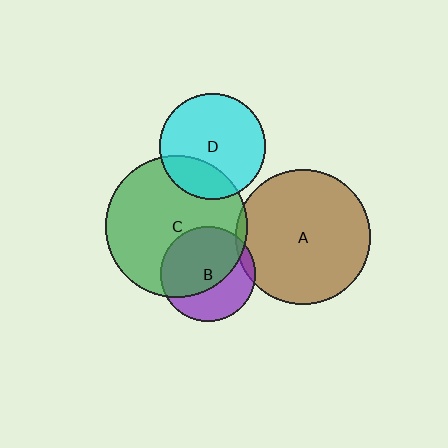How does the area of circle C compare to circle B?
Approximately 2.2 times.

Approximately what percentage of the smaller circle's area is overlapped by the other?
Approximately 5%.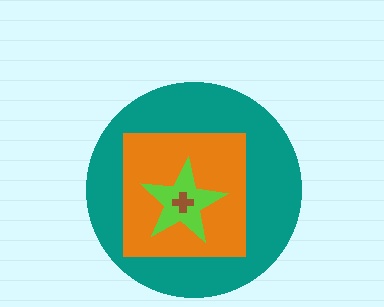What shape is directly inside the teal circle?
The orange square.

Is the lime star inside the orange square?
Yes.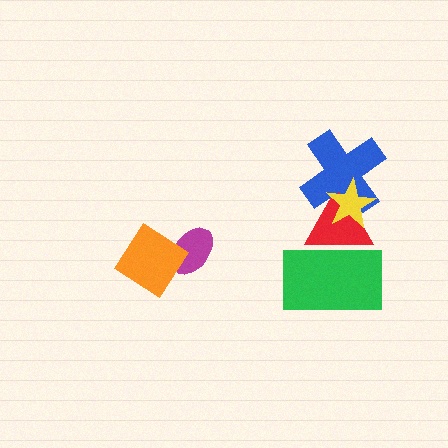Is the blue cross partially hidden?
Yes, it is partially covered by another shape.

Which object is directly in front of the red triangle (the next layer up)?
The blue cross is directly in front of the red triangle.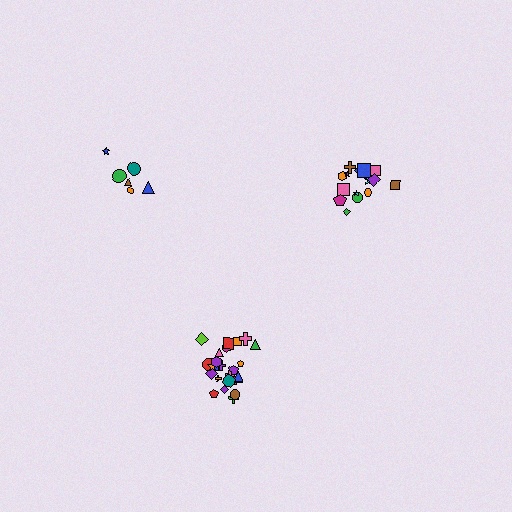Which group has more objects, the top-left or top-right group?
The top-right group.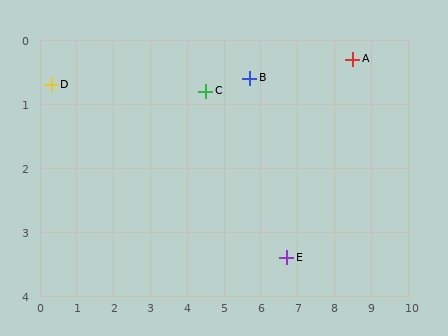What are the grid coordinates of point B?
Point B is at approximately (5.7, 0.6).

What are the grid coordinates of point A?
Point A is at approximately (8.5, 0.3).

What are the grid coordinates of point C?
Point C is at approximately (4.5, 0.8).